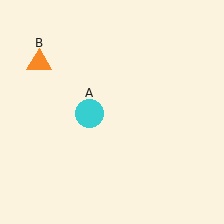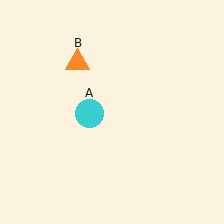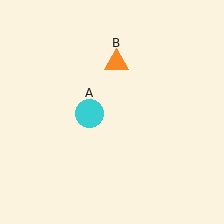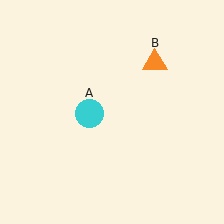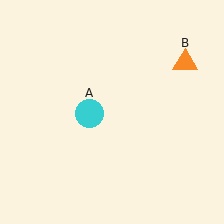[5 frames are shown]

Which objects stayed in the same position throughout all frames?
Cyan circle (object A) remained stationary.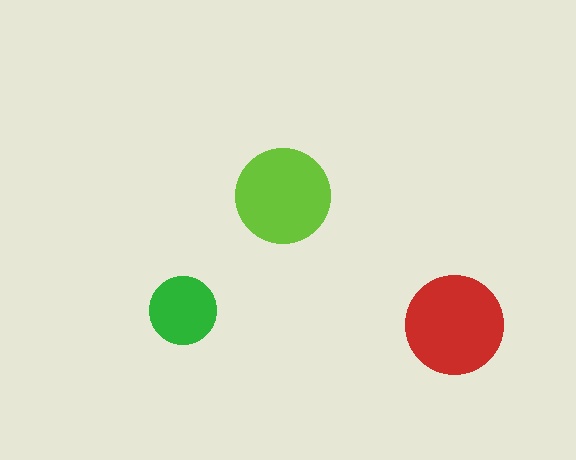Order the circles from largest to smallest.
the red one, the lime one, the green one.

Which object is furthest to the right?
The red circle is rightmost.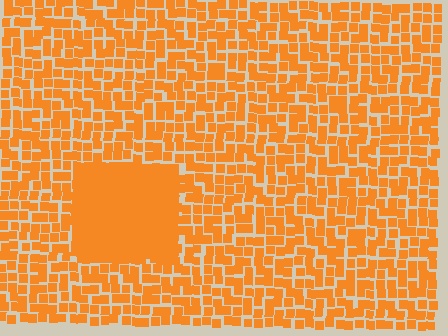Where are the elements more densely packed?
The elements are more densely packed inside the rectangle boundary.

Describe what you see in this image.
The image contains small orange elements arranged at two different densities. A rectangle-shaped region is visible where the elements are more densely packed than the surrounding area.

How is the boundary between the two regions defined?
The boundary is defined by a change in element density (approximately 2.8x ratio). All elements are the same color, size, and shape.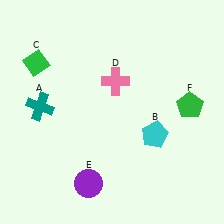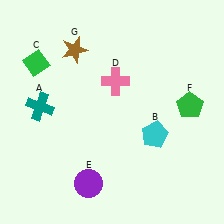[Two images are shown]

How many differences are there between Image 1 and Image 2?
There is 1 difference between the two images.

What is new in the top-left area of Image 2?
A brown star (G) was added in the top-left area of Image 2.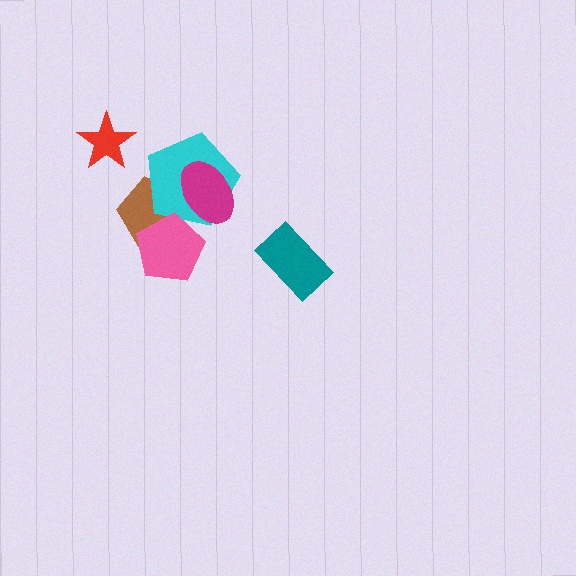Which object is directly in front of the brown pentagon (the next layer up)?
The cyan pentagon is directly in front of the brown pentagon.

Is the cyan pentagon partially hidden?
Yes, it is partially covered by another shape.